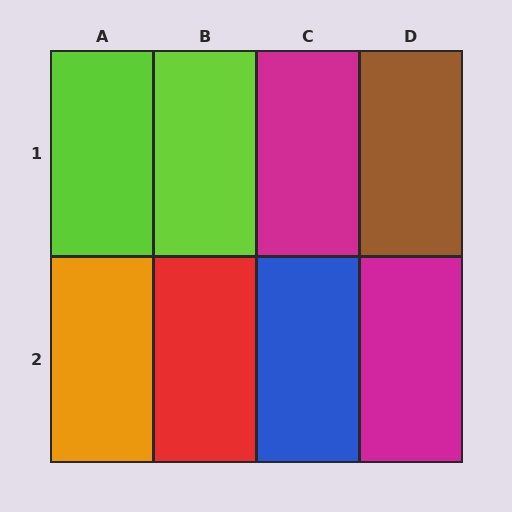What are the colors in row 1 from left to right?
Lime, lime, magenta, brown.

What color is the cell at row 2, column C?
Blue.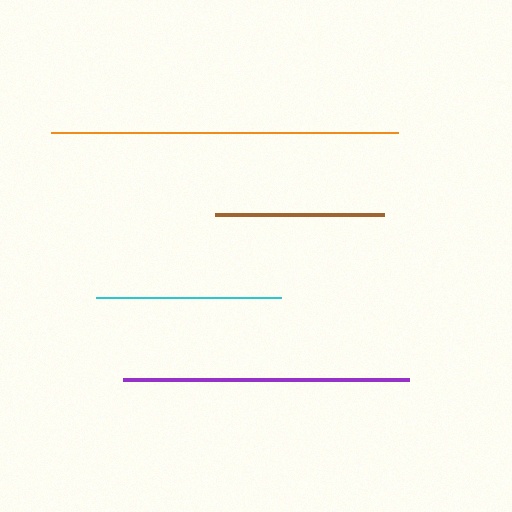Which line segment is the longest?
The orange line is the longest at approximately 347 pixels.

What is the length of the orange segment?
The orange segment is approximately 347 pixels long.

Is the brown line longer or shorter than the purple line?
The purple line is longer than the brown line.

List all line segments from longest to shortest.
From longest to shortest: orange, purple, cyan, brown.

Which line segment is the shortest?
The brown line is the shortest at approximately 169 pixels.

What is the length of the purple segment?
The purple segment is approximately 286 pixels long.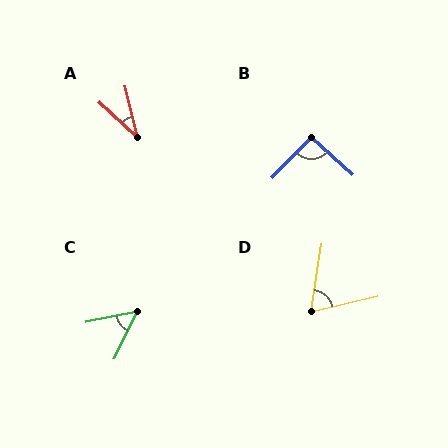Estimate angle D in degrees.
Approximately 68 degrees.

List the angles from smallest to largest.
A (34°), C (52°), D (68°), B (93°).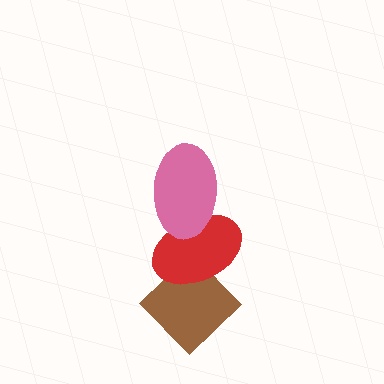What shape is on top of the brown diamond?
The red ellipse is on top of the brown diamond.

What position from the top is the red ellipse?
The red ellipse is 2nd from the top.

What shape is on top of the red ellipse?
The pink ellipse is on top of the red ellipse.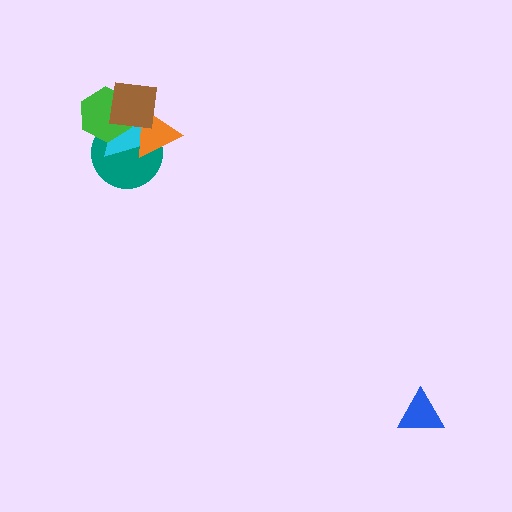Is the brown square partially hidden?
No, no other shape covers it.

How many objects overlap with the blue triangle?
0 objects overlap with the blue triangle.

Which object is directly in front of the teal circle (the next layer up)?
The cyan triangle is directly in front of the teal circle.